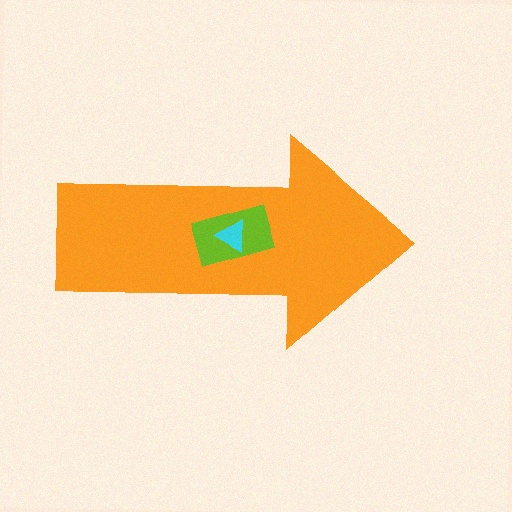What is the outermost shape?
The orange arrow.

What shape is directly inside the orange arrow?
The lime rectangle.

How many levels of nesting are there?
3.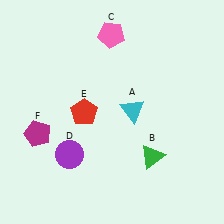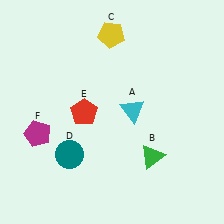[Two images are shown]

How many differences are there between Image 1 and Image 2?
There are 2 differences between the two images.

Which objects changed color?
C changed from pink to yellow. D changed from purple to teal.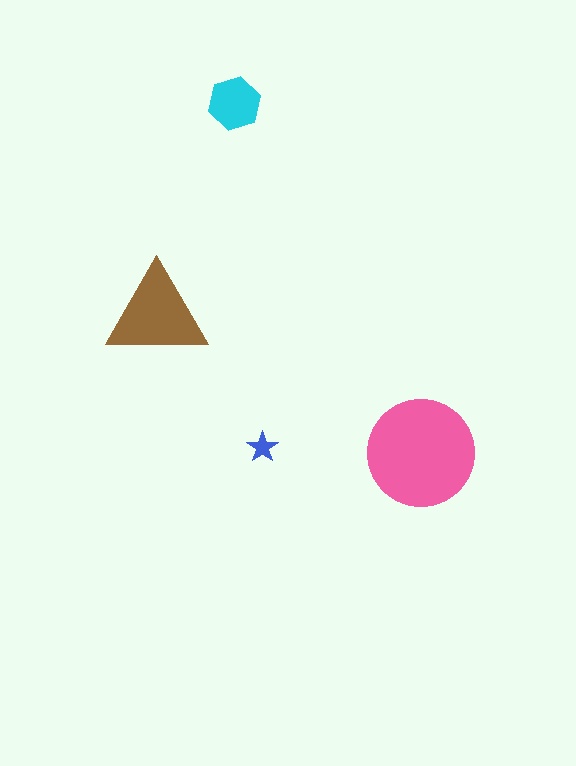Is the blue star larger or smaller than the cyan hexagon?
Smaller.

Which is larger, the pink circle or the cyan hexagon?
The pink circle.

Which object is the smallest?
The blue star.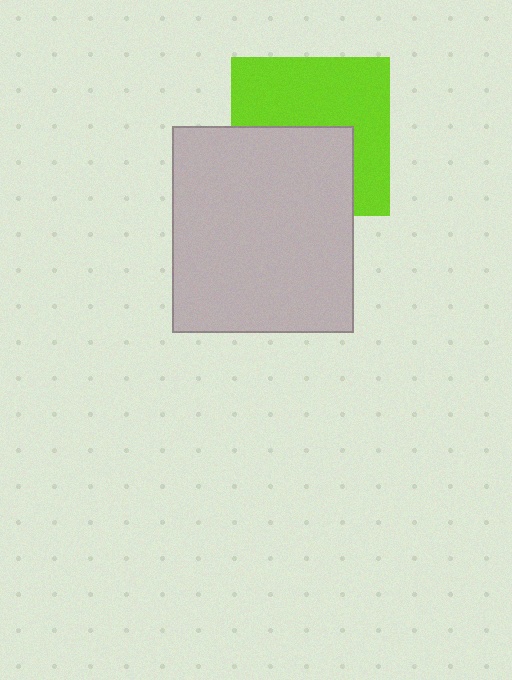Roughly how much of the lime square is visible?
About half of it is visible (roughly 56%).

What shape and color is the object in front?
The object in front is a light gray rectangle.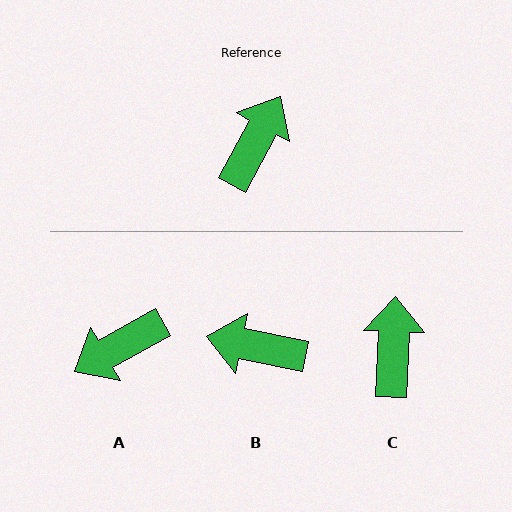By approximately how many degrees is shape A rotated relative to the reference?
Approximately 148 degrees counter-clockwise.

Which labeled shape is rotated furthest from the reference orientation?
A, about 148 degrees away.